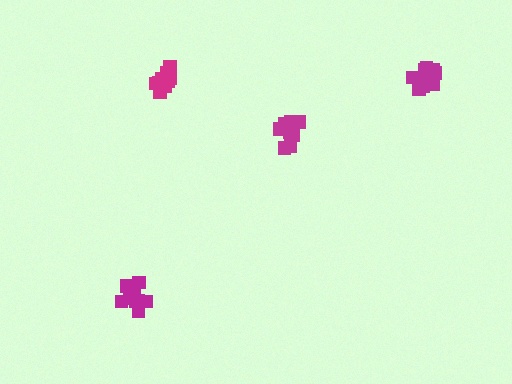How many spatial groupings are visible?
There are 4 spatial groupings.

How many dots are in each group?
Group 1: 12 dots, Group 2: 11 dots, Group 3: 10 dots, Group 4: 12 dots (45 total).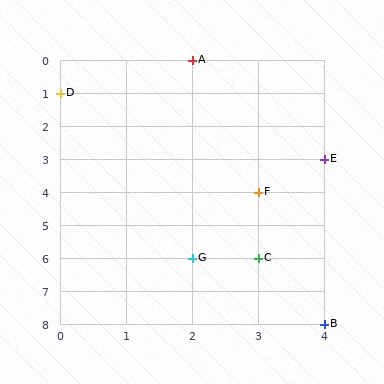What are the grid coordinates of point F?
Point F is at grid coordinates (3, 4).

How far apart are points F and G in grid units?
Points F and G are 1 column and 2 rows apart (about 2.2 grid units diagonally).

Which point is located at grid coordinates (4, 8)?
Point B is at (4, 8).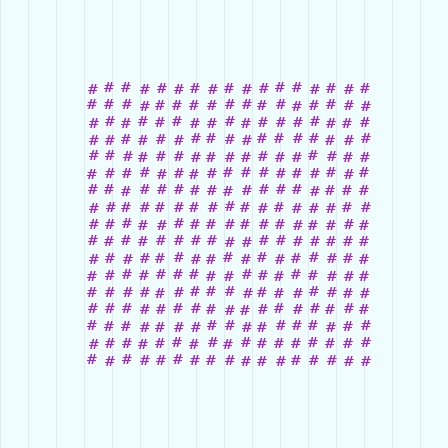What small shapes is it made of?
It is made of small hash symbols.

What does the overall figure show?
The overall figure shows a square.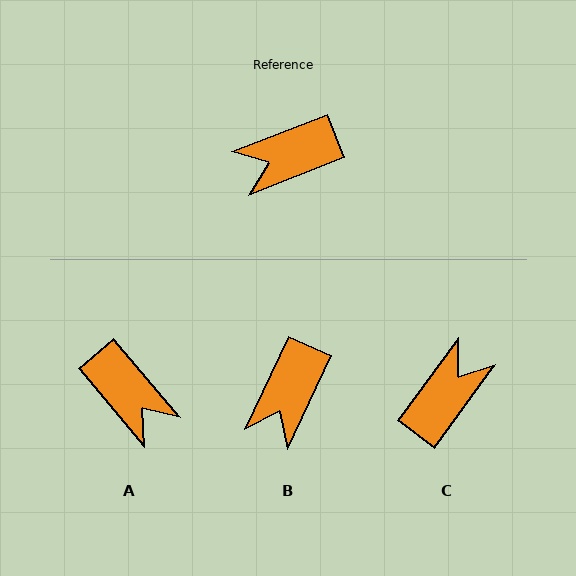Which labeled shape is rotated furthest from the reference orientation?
C, about 147 degrees away.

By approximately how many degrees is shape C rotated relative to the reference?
Approximately 147 degrees clockwise.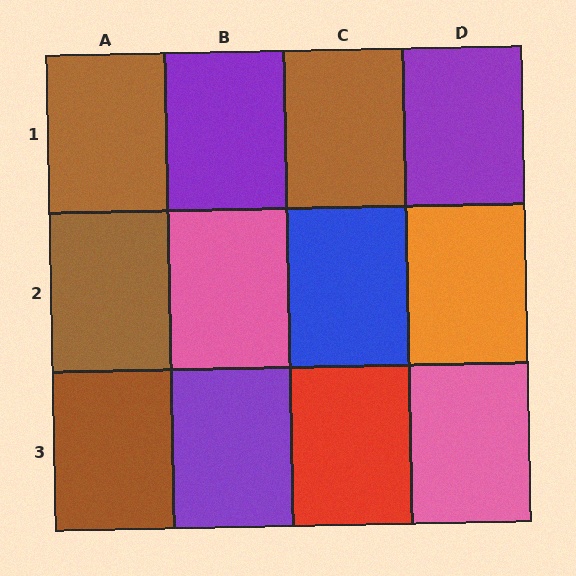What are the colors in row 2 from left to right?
Brown, pink, blue, orange.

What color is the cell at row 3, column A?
Brown.